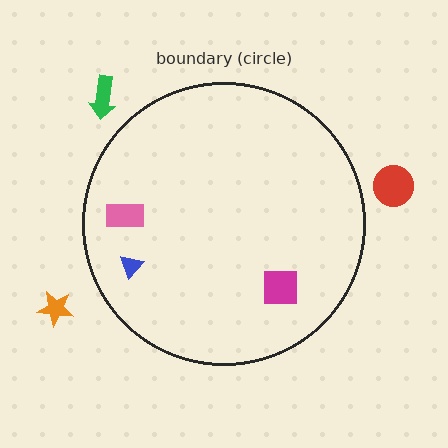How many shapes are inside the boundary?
3 inside, 3 outside.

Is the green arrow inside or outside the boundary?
Outside.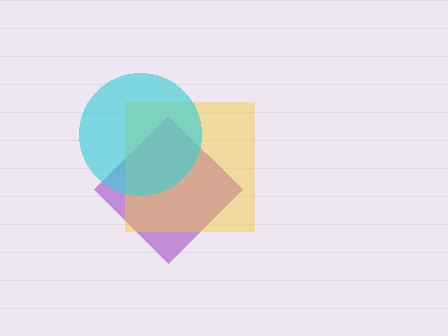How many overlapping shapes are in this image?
There are 3 overlapping shapes in the image.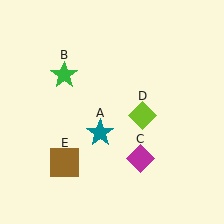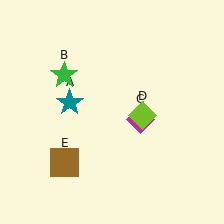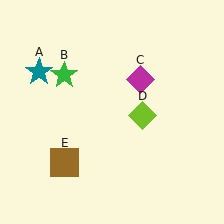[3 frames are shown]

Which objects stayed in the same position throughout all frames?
Green star (object B) and lime diamond (object D) and brown square (object E) remained stationary.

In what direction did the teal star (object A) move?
The teal star (object A) moved up and to the left.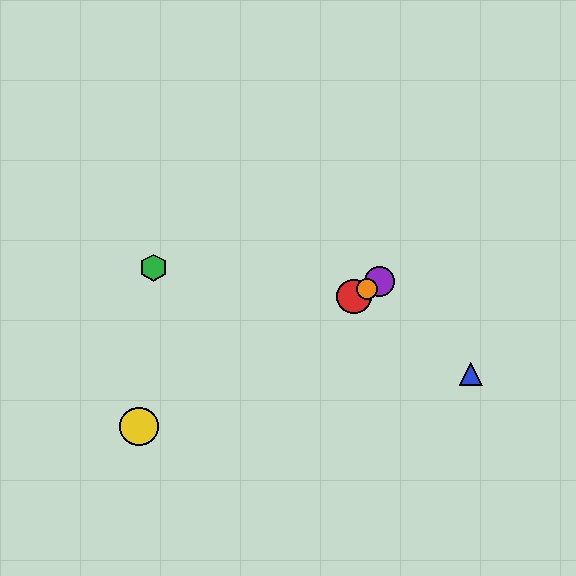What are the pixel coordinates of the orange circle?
The orange circle is at (367, 289).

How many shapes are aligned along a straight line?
4 shapes (the red circle, the yellow circle, the purple circle, the orange circle) are aligned along a straight line.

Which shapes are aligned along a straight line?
The red circle, the yellow circle, the purple circle, the orange circle are aligned along a straight line.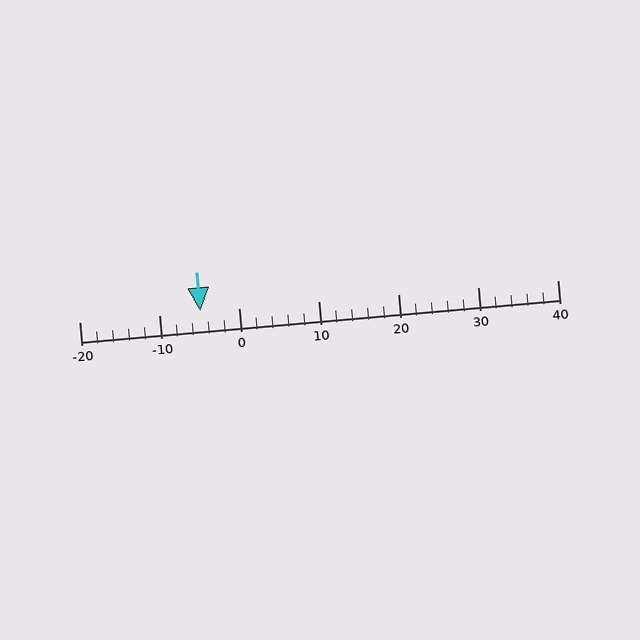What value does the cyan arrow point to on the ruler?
The cyan arrow points to approximately -5.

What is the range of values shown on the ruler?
The ruler shows values from -20 to 40.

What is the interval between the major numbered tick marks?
The major tick marks are spaced 10 units apart.